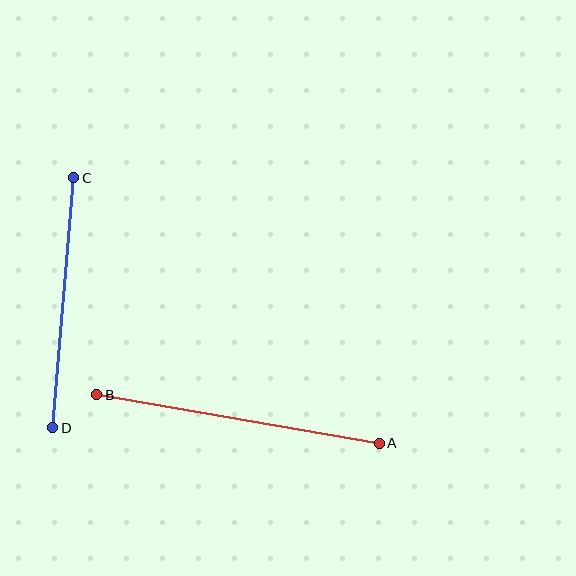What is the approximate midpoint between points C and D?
The midpoint is at approximately (63, 303) pixels.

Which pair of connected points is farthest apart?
Points A and B are farthest apart.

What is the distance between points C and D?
The distance is approximately 251 pixels.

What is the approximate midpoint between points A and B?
The midpoint is at approximately (238, 419) pixels.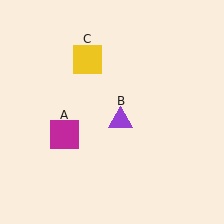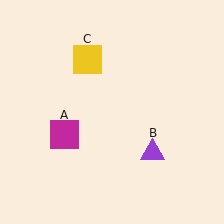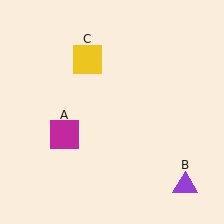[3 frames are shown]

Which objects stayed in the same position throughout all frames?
Magenta square (object A) and yellow square (object C) remained stationary.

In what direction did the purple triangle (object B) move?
The purple triangle (object B) moved down and to the right.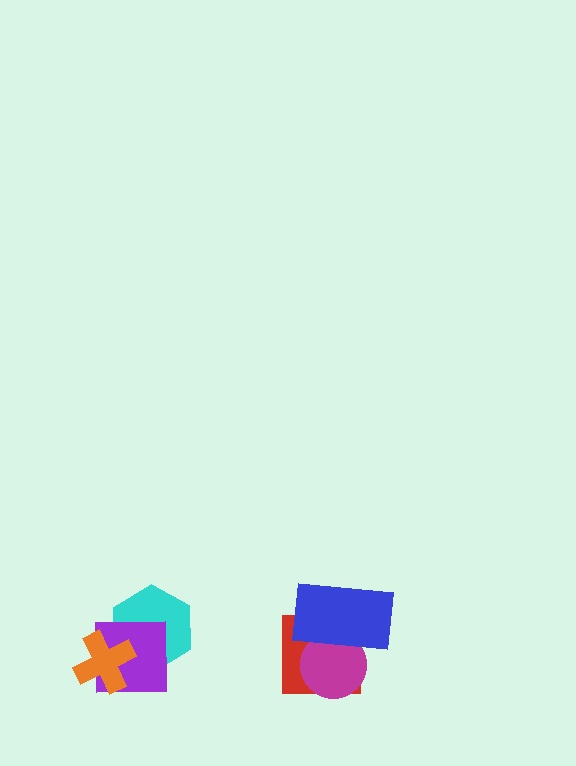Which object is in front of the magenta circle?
The blue rectangle is in front of the magenta circle.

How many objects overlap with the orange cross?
2 objects overlap with the orange cross.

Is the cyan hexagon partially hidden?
Yes, it is partially covered by another shape.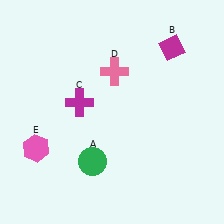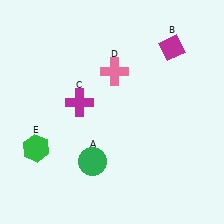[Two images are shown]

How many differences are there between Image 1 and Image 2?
There is 1 difference between the two images.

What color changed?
The hexagon (E) changed from pink in Image 1 to green in Image 2.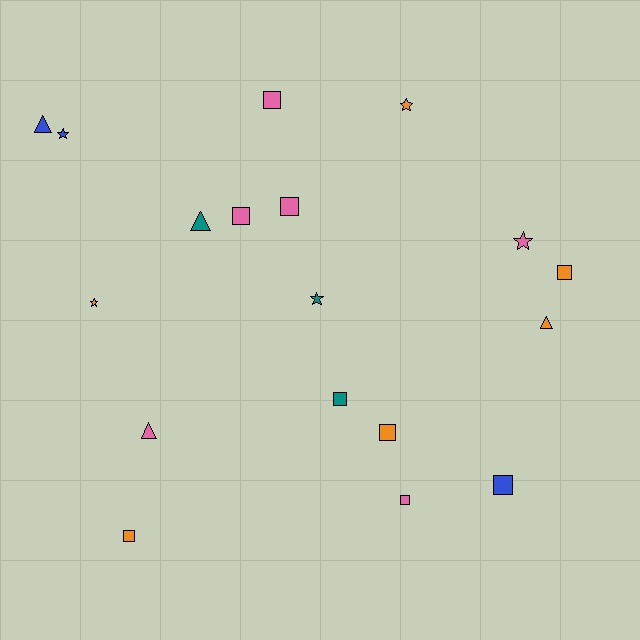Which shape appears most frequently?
Square, with 9 objects.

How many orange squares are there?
There are 3 orange squares.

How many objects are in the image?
There are 18 objects.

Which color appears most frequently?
Orange, with 6 objects.